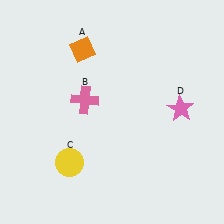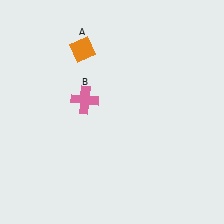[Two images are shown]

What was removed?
The pink star (D), the yellow circle (C) were removed in Image 2.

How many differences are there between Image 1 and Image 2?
There are 2 differences between the two images.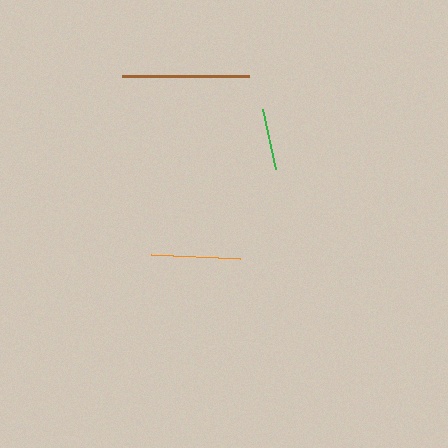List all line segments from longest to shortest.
From longest to shortest: brown, orange, green.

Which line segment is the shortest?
The green line is the shortest at approximately 62 pixels.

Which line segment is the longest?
The brown line is the longest at approximately 127 pixels.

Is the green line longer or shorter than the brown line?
The brown line is longer than the green line.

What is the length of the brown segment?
The brown segment is approximately 127 pixels long.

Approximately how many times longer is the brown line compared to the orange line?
The brown line is approximately 1.4 times the length of the orange line.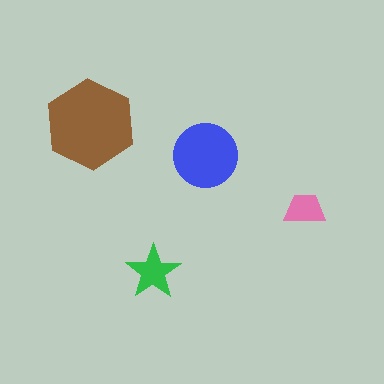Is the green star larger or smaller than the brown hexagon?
Smaller.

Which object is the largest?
The brown hexagon.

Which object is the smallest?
The pink trapezoid.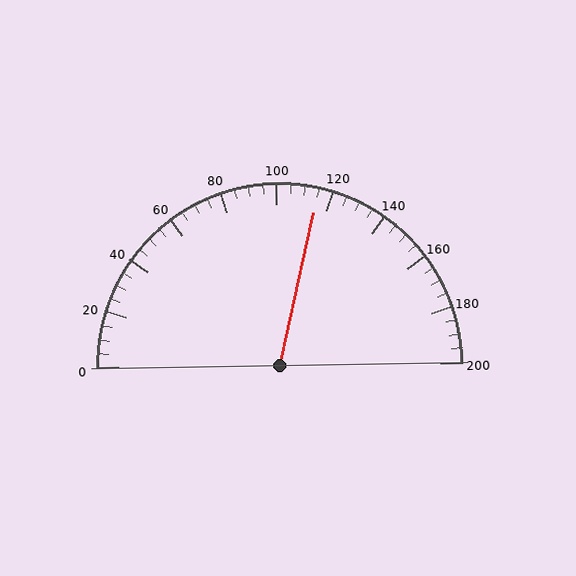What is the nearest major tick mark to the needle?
The nearest major tick mark is 120.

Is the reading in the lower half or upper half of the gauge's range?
The reading is in the upper half of the range (0 to 200).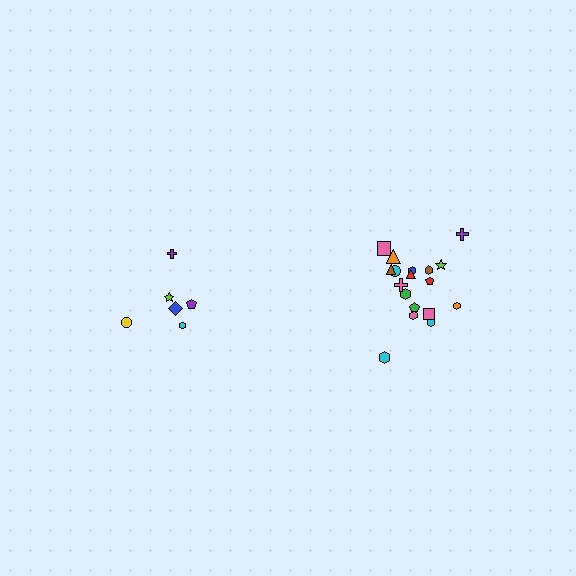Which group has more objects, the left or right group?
The right group.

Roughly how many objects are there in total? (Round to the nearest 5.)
Roughly 25 objects in total.